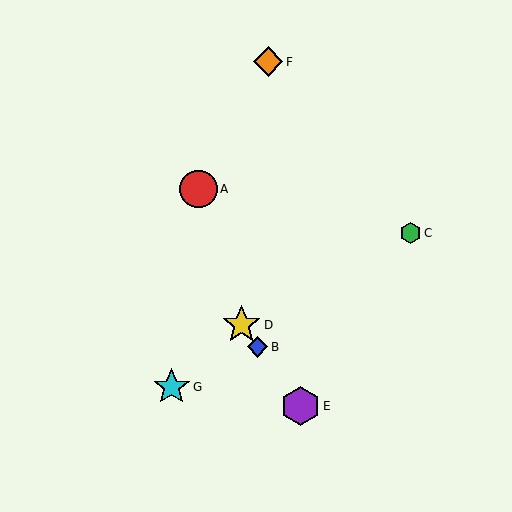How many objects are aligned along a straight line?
3 objects (B, D, E) are aligned along a straight line.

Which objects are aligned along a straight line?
Objects B, D, E are aligned along a straight line.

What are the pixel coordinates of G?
Object G is at (172, 387).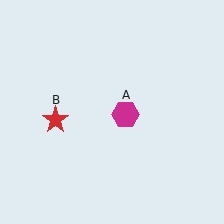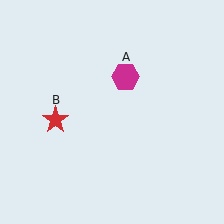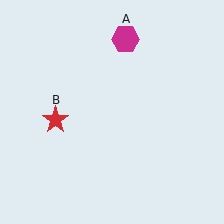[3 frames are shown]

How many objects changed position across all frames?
1 object changed position: magenta hexagon (object A).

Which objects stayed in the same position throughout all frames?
Red star (object B) remained stationary.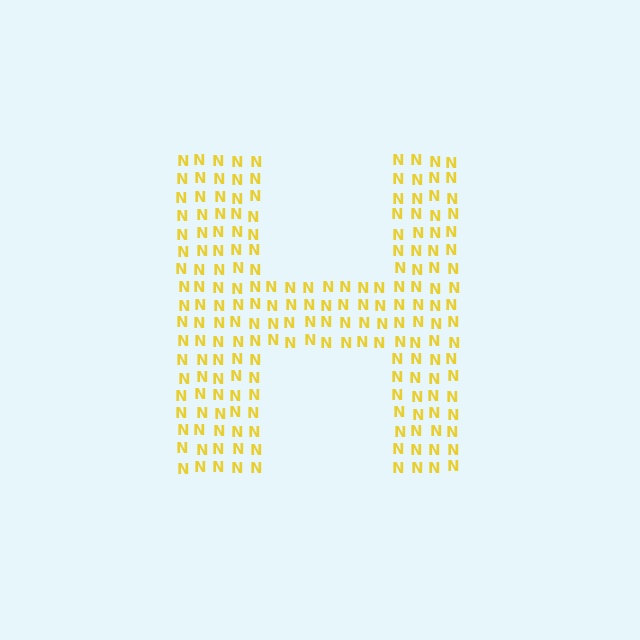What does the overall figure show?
The overall figure shows the letter H.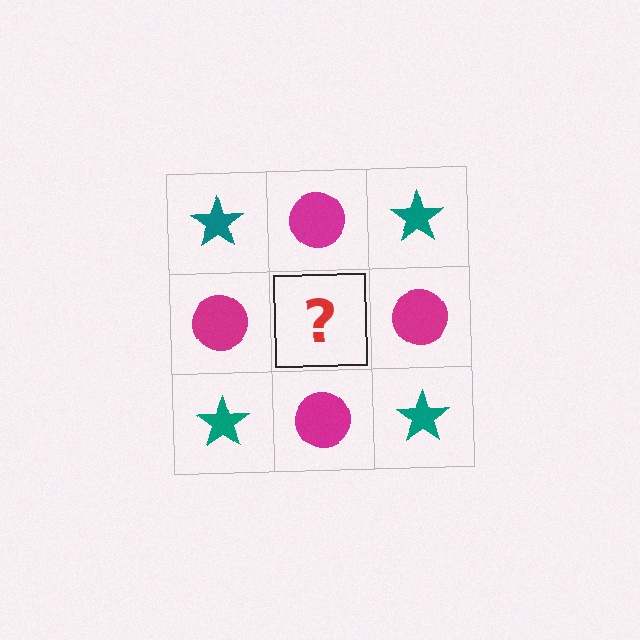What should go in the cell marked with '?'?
The missing cell should contain a teal star.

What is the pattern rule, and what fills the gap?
The rule is that it alternates teal star and magenta circle in a checkerboard pattern. The gap should be filled with a teal star.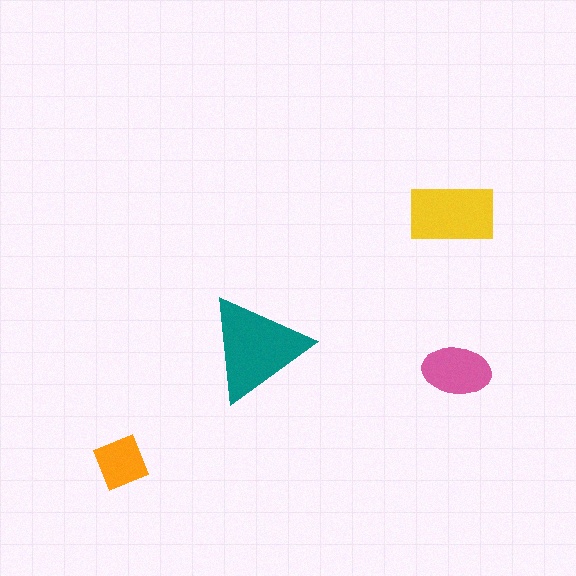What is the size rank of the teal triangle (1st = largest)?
1st.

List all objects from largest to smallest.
The teal triangle, the yellow rectangle, the pink ellipse, the orange diamond.